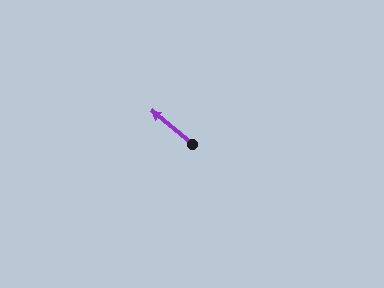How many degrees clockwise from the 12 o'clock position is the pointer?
Approximately 310 degrees.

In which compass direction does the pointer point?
Northwest.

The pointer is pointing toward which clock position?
Roughly 10 o'clock.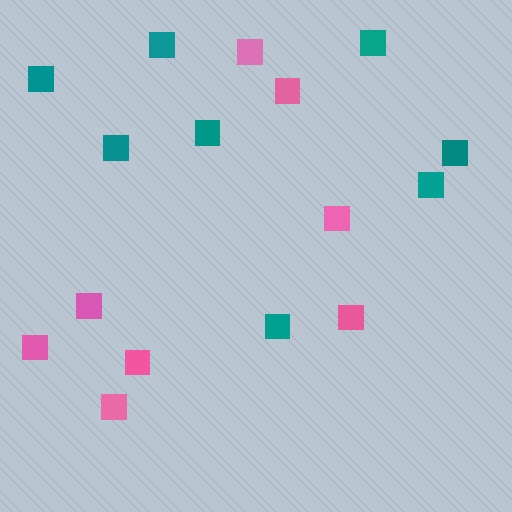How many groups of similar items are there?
There are 2 groups: one group of teal squares (8) and one group of pink squares (8).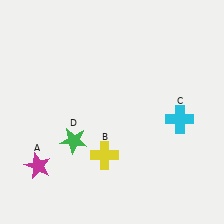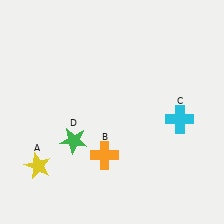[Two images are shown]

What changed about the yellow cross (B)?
In Image 1, B is yellow. In Image 2, it changed to orange.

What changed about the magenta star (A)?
In Image 1, A is magenta. In Image 2, it changed to yellow.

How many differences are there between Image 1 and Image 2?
There are 2 differences between the two images.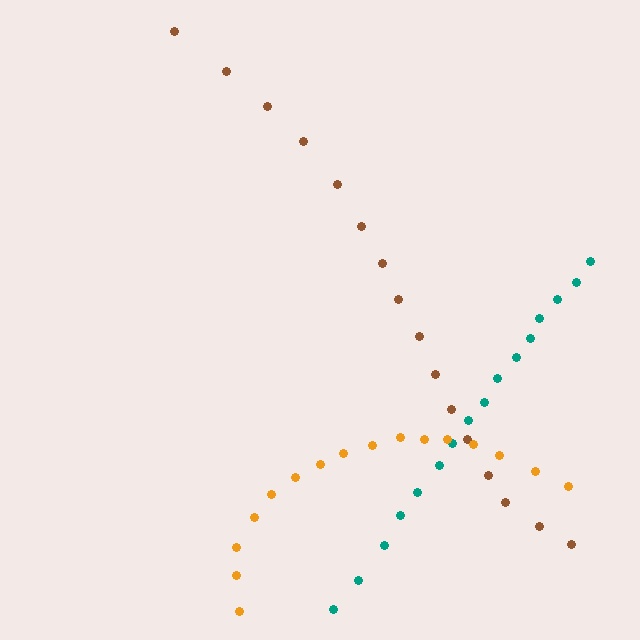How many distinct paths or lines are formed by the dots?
There are 3 distinct paths.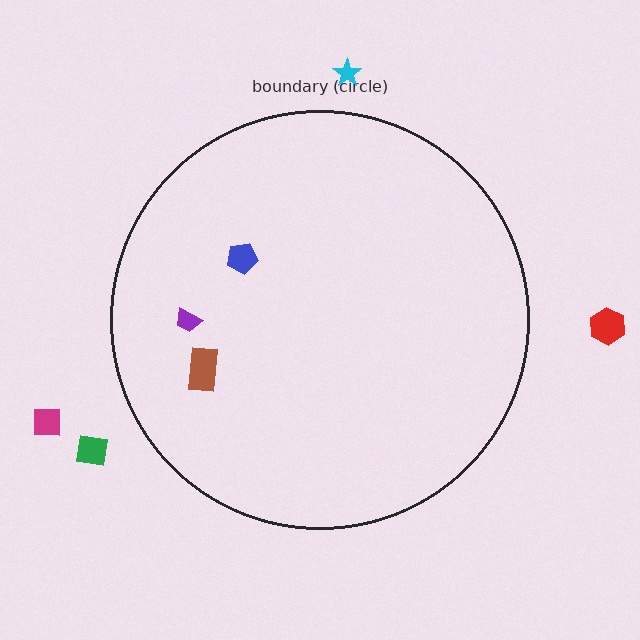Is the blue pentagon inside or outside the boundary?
Inside.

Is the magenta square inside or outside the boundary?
Outside.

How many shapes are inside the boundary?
3 inside, 4 outside.